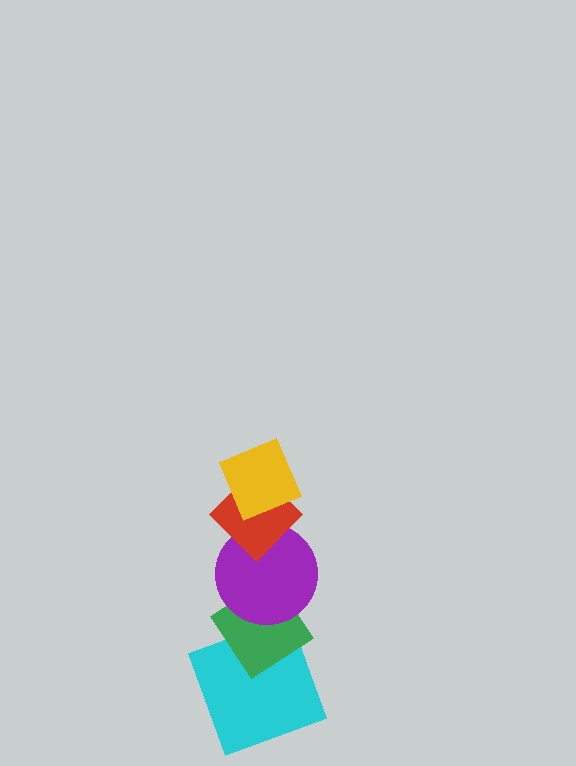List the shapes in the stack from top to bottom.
From top to bottom: the yellow diamond, the red diamond, the purple circle, the green diamond, the cyan square.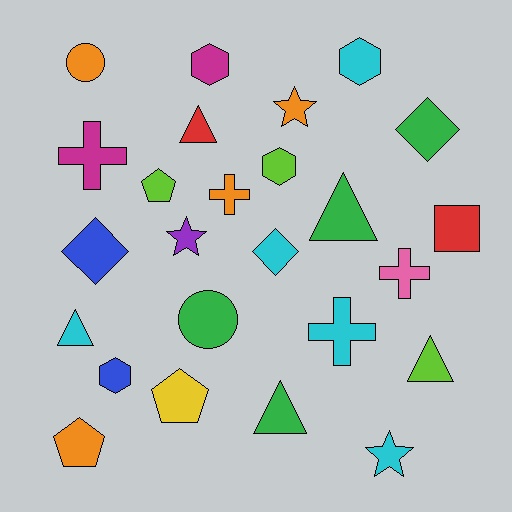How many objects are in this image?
There are 25 objects.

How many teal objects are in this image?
There are no teal objects.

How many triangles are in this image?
There are 5 triangles.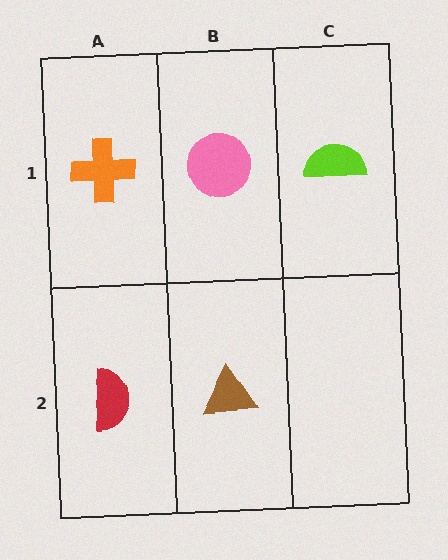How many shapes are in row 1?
3 shapes.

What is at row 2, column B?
A brown triangle.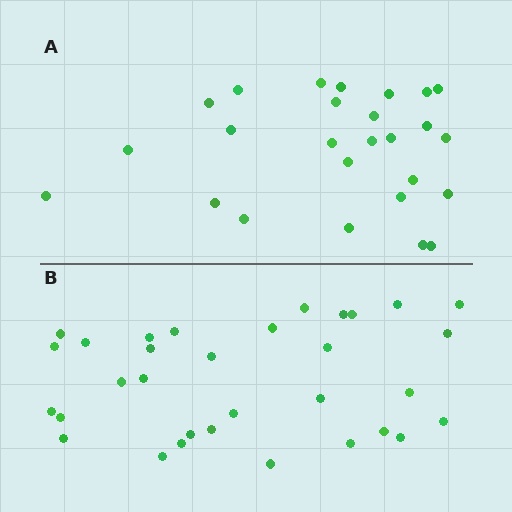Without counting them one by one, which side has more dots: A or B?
Region B (the bottom region) has more dots.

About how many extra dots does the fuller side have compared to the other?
Region B has about 6 more dots than region A.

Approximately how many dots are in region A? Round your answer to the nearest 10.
About 30 dots. (The exact count is 26, which rounds to 30.)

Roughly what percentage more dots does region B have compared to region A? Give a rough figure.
About 25% more.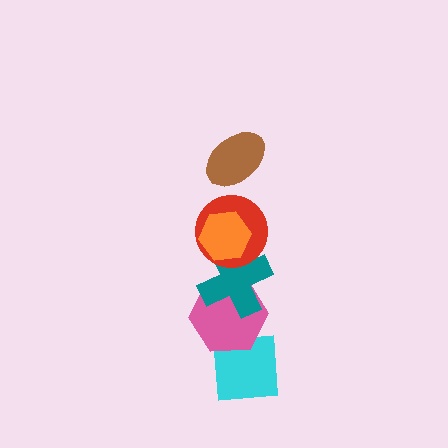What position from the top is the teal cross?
The teal cross is 4th from the top.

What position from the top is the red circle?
The red circle is 3rd from the top.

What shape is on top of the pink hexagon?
The teal cross is on top of the pink hexagon.